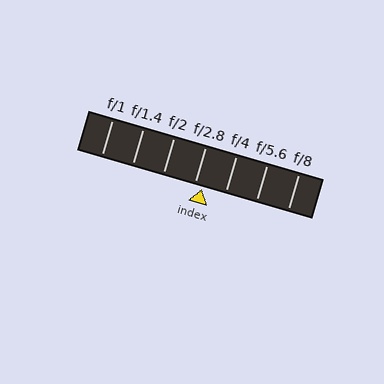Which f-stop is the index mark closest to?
The index mark is closest to f/2.8.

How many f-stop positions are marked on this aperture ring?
There are 7 f-stop positions marked.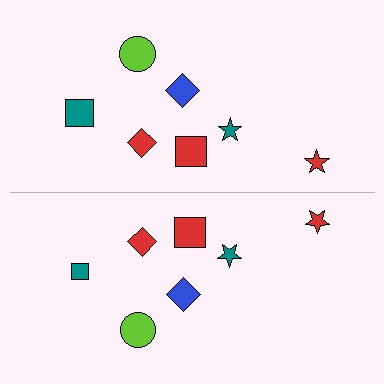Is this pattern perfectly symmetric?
No, the pattern is not perfectly symmetric. The teal square on the bottom side has a different size than its mirror counterpart.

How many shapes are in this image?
There are 14 shapes in this image.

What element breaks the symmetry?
The teal square on the bottom side has a different size than its mirror counterpart.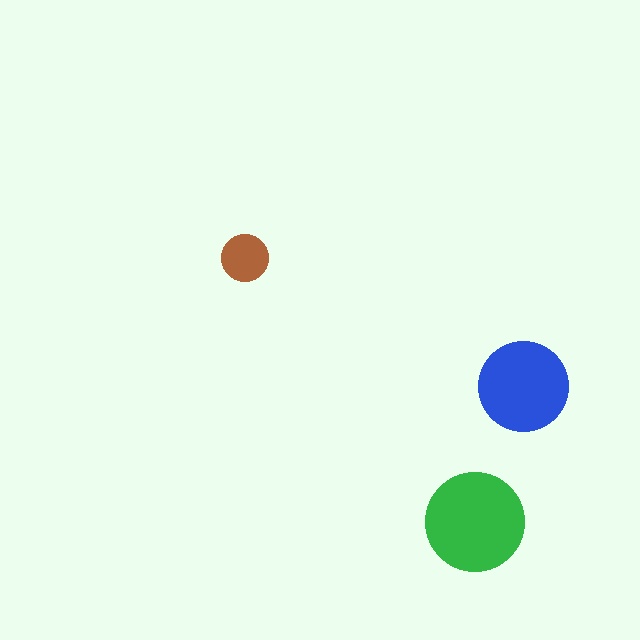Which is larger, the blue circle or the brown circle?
The blue one.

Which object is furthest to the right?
The blue circle is rightmost.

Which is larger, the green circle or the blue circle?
The green one.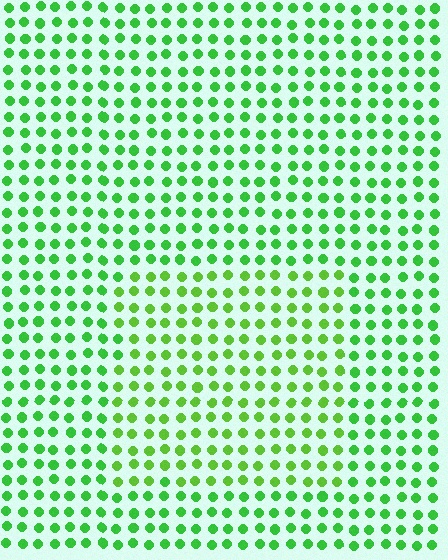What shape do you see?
I see a rectangle.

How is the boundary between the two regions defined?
The boundary is defined purely by a slight shift in hue (about 20 degrees). Spacing, size, and orientation are identical on both sides.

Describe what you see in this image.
The image is filled with small green elements in a uniform arrangement. A rectangle-shaped region is visible where the elements are tinted to a slightly different hue, forming a subtle color boundary.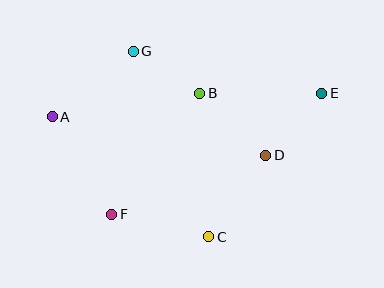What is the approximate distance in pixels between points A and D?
The distance between A and D is approximately 217 pixels.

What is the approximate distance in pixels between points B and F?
The distance between B and F is approximately 150 pixels.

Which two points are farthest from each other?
Points A and E are farthest from each other.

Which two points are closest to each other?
Points B and G are closest to each other.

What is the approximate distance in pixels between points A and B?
The distance between A and B is approximately 150 pixels.